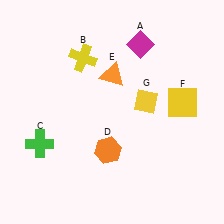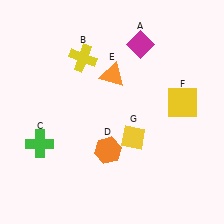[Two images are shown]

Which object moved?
The yellow diamond (G) moved down.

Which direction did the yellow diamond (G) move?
The yellow diamond (G) moved down.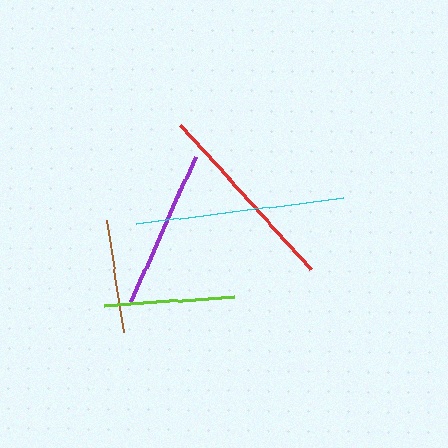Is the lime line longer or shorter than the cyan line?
The cyan line is longer than the lime line.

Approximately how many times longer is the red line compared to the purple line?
The red line is approximately 1.2 times the length of the purple line.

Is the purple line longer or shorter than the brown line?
The purple line is longer than the brown line.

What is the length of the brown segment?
The brown segment is approximately 114 pixels long.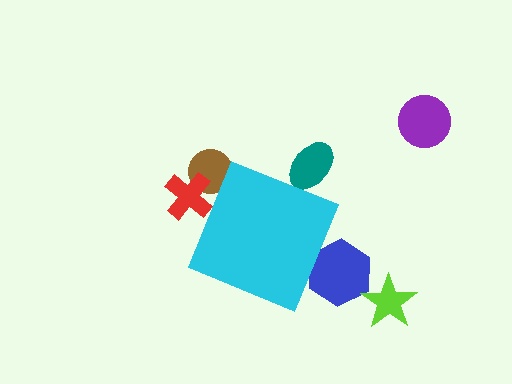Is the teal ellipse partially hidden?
Yes, the teal ellipse is partially hidden behind the cyan diamond.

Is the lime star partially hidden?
No, the lime star is fully visible.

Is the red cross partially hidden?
Yes, the red cross is partially hidden behind the cyan diamond.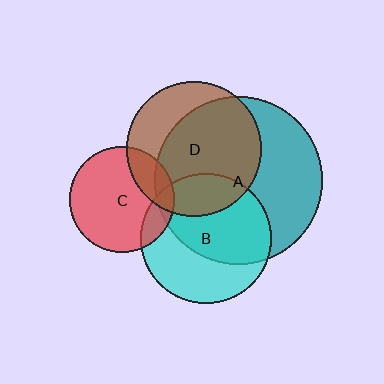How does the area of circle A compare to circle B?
Approximately 1.6 times.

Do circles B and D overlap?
Yes.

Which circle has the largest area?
Circle A (teal).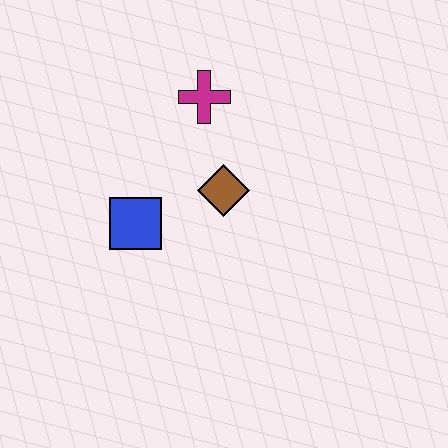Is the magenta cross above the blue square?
Yes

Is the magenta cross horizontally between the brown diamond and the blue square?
Yes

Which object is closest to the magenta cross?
The brown diamond is closest to the magenta cross.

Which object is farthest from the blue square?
The magenta cross is farthest from the blue square.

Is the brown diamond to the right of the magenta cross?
Yes